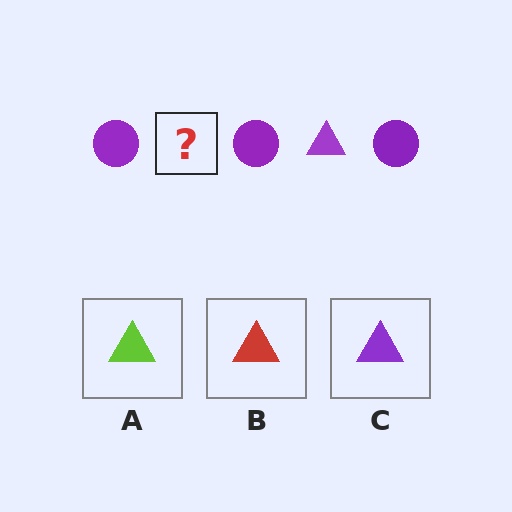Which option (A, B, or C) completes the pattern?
C.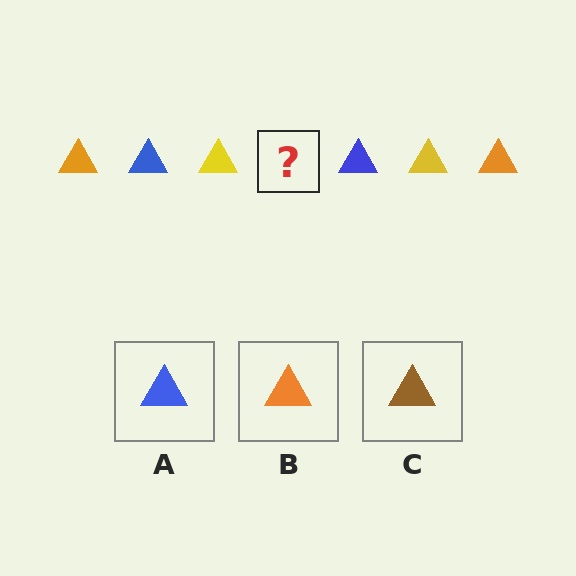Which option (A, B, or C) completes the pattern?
B.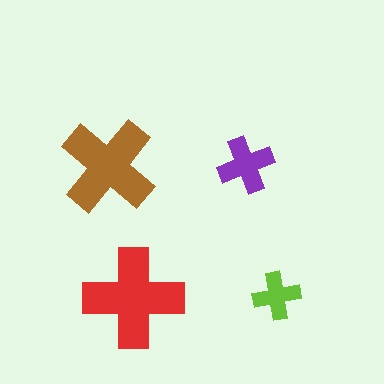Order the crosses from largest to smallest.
the red one, the brown one, the purple one, the lime one.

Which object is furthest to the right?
The lime cross is rightmost.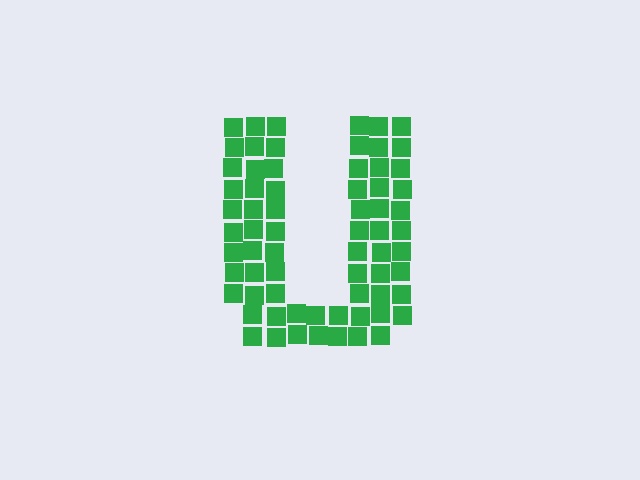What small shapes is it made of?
It is made of small squares.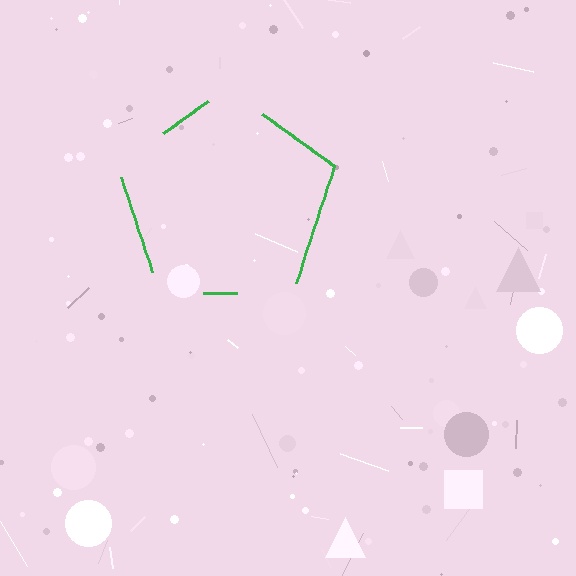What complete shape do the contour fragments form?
The contour fragments form a pentagon.